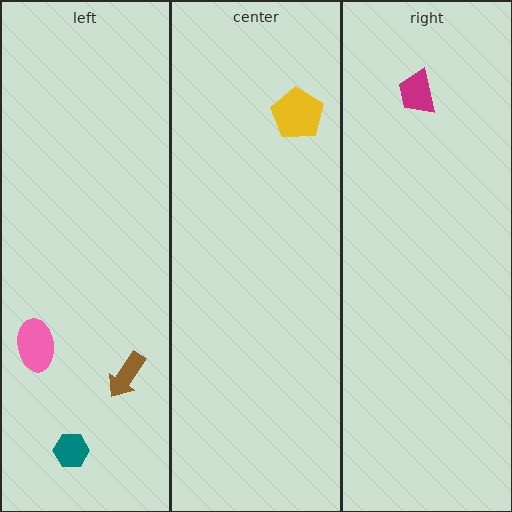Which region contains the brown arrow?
The left region.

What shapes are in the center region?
The yellow pentagon.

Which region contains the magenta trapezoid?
The right region.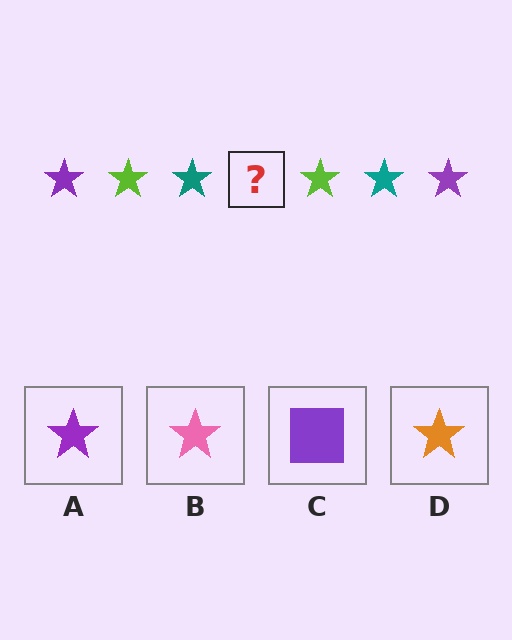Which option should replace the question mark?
Option A.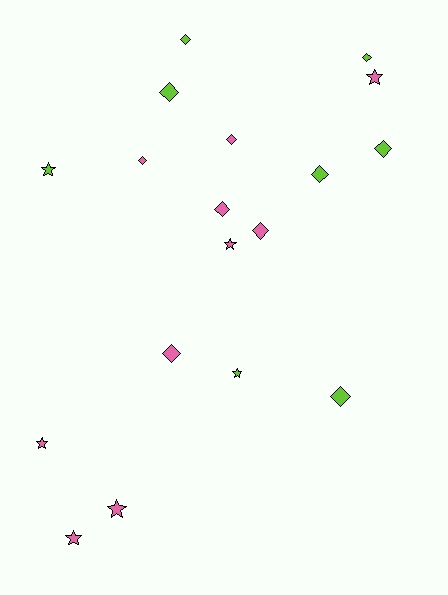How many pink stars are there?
There are 5 pink stars.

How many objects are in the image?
There are 18 objects.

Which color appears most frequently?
Pink, with 10 objects.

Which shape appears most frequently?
Diamond, with 11 objects.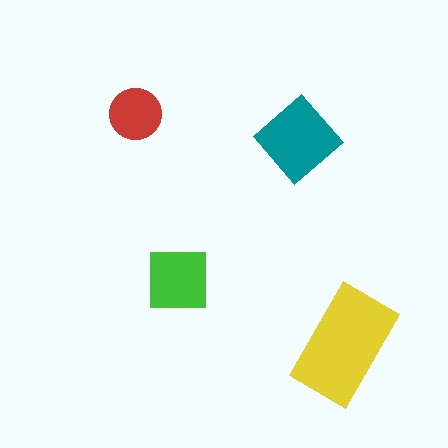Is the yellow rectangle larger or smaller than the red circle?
Larger.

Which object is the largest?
The yellow rectangle.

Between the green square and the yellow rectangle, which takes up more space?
The yellow rectangle.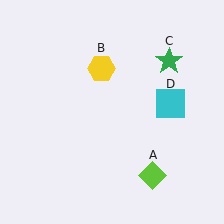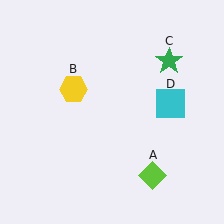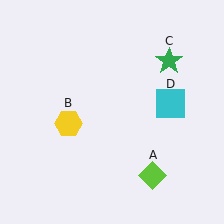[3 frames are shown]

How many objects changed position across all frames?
1 object changed position: yellow hexagon (object B).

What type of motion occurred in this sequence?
The yellow hexagon (object B) rotated counterclockwise around the center of the scene.